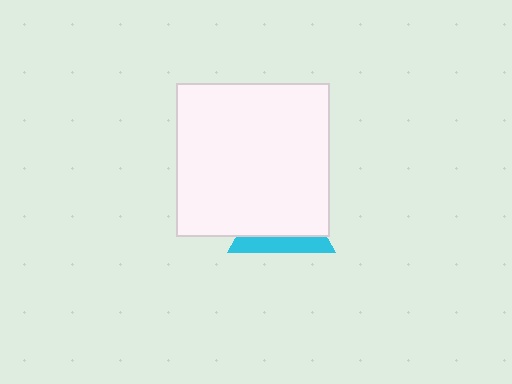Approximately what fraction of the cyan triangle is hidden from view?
Roughly 69% of the cyan triangle is hidden behind the white square.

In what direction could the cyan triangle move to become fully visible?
The cyan triangle could move down. That would shift it out from behind the white square entirely.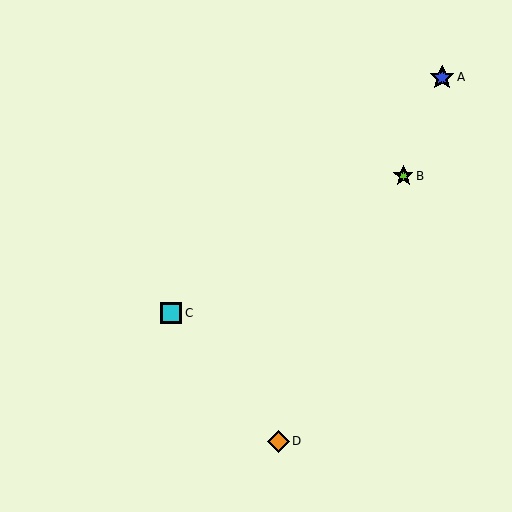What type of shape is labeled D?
Shape D is an orange diamond.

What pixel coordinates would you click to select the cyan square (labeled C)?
Click at (171, 313) to select the cyan square C.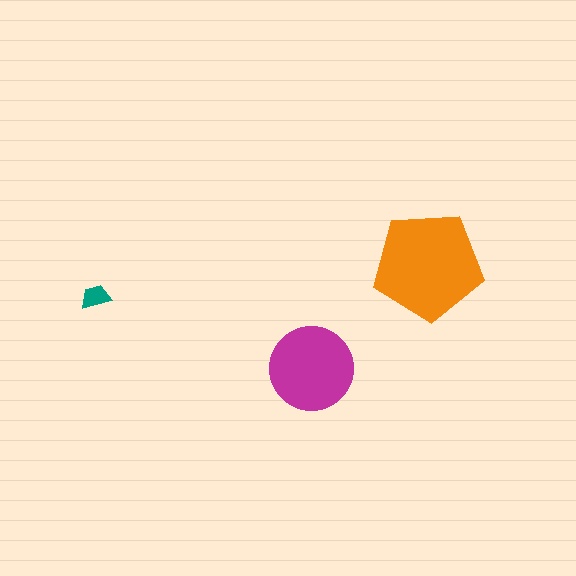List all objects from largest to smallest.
The orange pentagon, the magenta circle, the teal trapezoid.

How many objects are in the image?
There are 3 objects in the image.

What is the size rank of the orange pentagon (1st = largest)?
1st.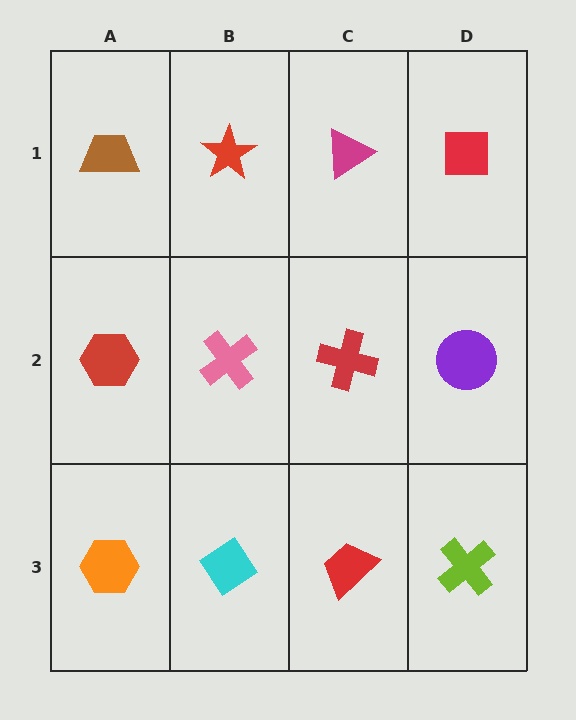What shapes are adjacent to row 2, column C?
A magenta triangle (row 1, column C), a red trapezoid (row 3, column C), a pink cross (row 2, column B), a purple circle (row 2, column D).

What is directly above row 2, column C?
A magenta triangle.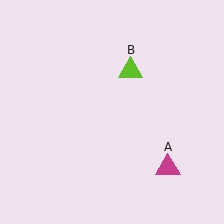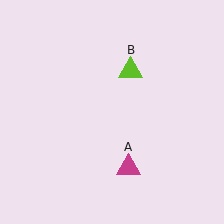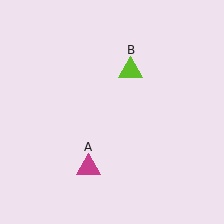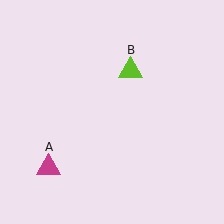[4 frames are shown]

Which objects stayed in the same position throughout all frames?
Lime triangle (object B) remained stationary.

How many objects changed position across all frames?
1 object changed position: magenta triangle (object A).